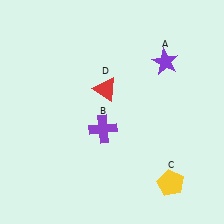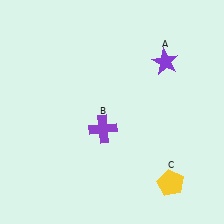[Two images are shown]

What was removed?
The red triangle (D) was removed in Image 2.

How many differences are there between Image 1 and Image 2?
There is 1 difference between the two images.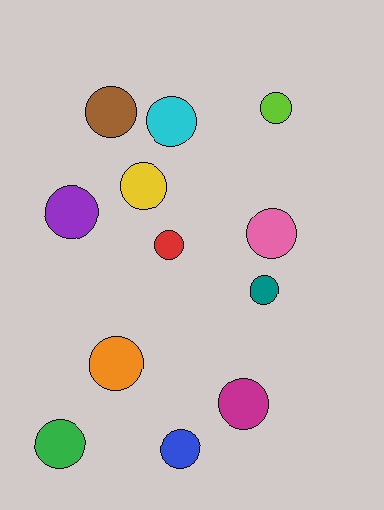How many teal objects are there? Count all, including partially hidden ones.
There is 1 teal object.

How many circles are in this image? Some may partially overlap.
There are 12 circles.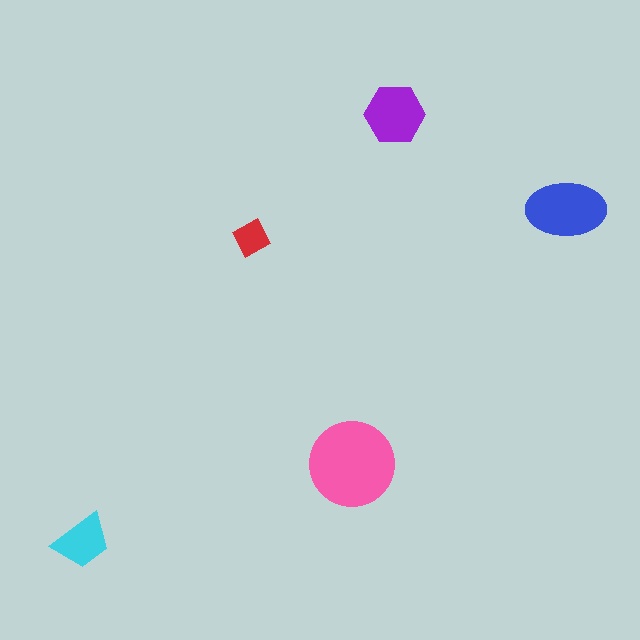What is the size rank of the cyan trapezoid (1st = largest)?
4th.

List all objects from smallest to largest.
The red square, the cyan trapezoid, the purple hexagon, the blue ellipse, the pink circle.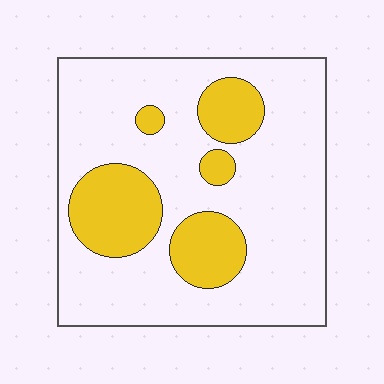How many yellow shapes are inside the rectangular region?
5.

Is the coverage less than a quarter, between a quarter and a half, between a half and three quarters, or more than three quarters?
Less than a quarter.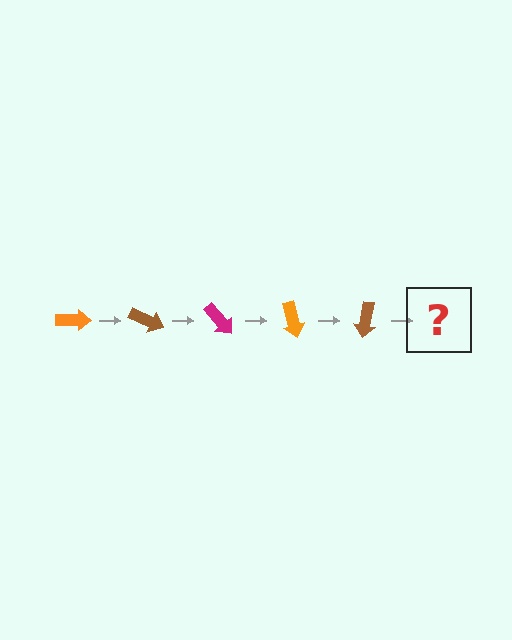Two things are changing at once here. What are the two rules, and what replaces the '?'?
The two rules are that it rotates 25 degrees each step and the color cycles through orange, brown, and magenta. The '?' should be a magenta arrow, rotated 125 degrees from the start.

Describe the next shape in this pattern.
It should be a magenta arrow, rotated 125 degrees from the start.